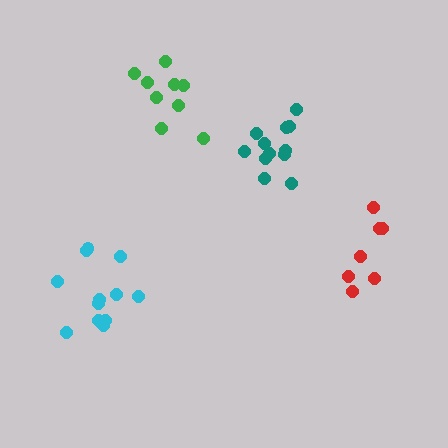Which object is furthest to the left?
The cyan cluster is leftmost.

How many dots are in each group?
Group 1: 7 dots, Group 2: 12 dots, Group 3: 9 dots, Group 4: 12 dots (40 total).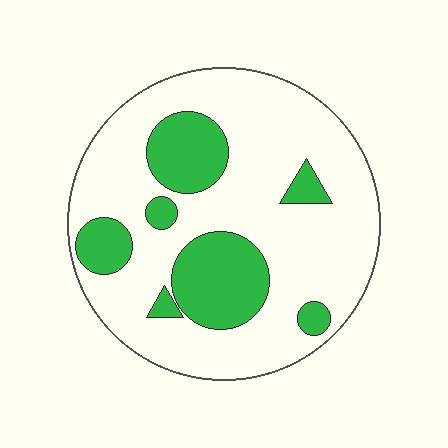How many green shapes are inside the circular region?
7.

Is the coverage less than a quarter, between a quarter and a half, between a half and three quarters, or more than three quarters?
Between a quarter and a half.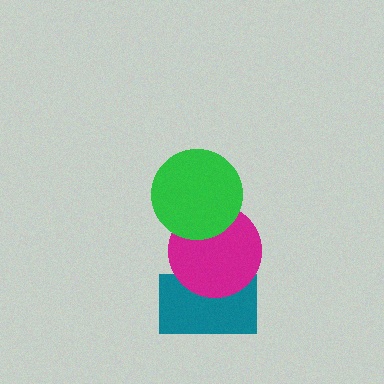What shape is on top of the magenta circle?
The green circle is on top of the magenta circle.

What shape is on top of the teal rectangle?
The magenta circle is on top of the teal rectangle.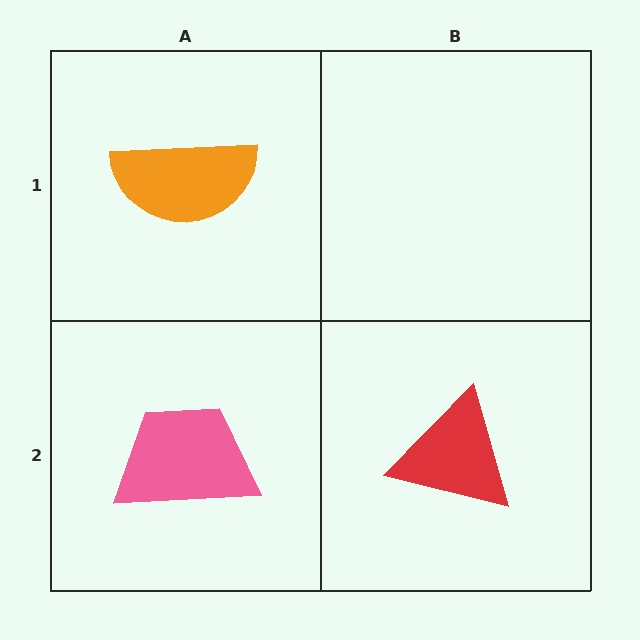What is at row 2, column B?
A red triangle.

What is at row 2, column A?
A pink trapezoid.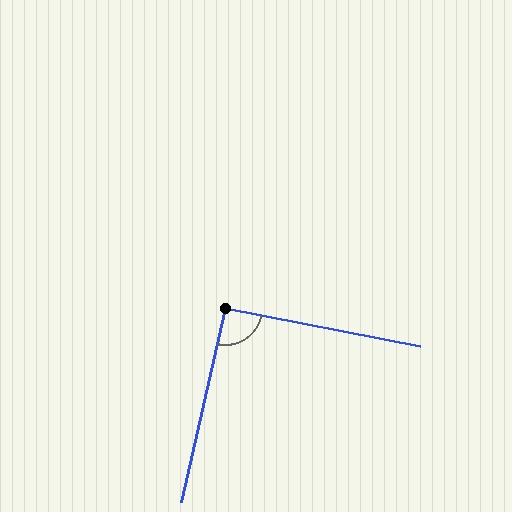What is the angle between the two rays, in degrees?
Approximately 92 degrees.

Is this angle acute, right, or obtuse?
It is approximately a right angle.